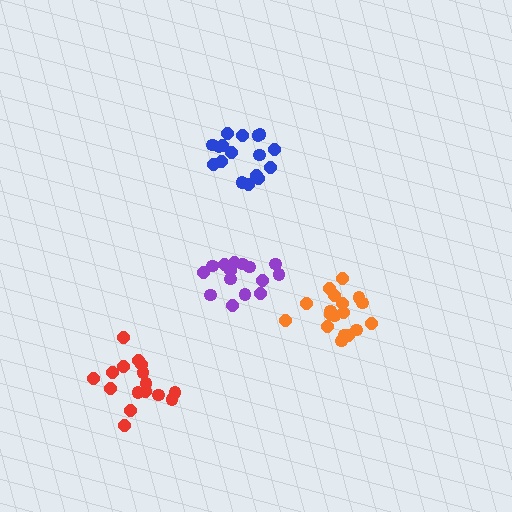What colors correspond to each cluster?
The clusters are colored: blue, orange, purple, red.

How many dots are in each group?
Group 1: 17 dots, Group 2: 18 dots, Group 3: 15 dots, Group 4: 16 dots (66 total).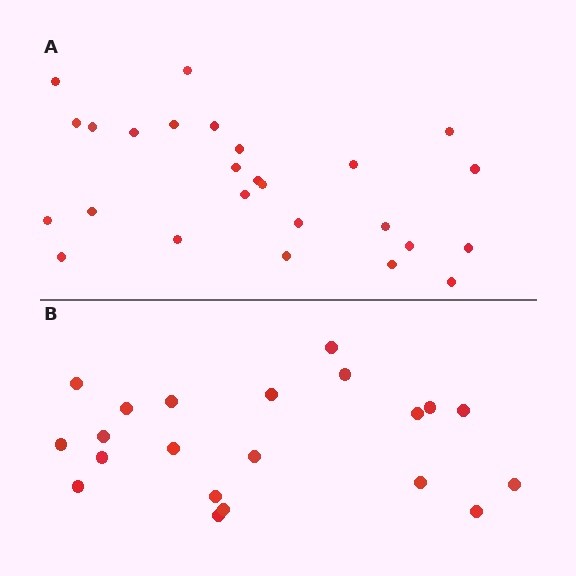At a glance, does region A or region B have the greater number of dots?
Region A (the top region) has more dots.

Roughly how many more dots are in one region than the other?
Region A has about 5 more dots than region B.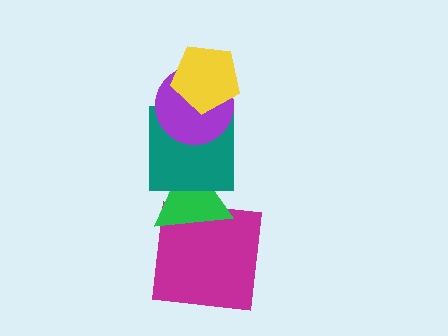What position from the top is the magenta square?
The magenta square is 5th from the top.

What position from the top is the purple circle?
The purple circle is 2nd from the top.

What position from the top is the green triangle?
The green triangle is 4th from the top.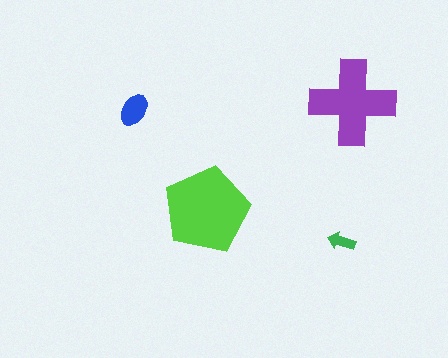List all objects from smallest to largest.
The green arrow, the blue ellipse, the purple cross, the lime pentagon.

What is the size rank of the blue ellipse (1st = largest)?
3rd.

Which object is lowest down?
The green arrow is bottommost.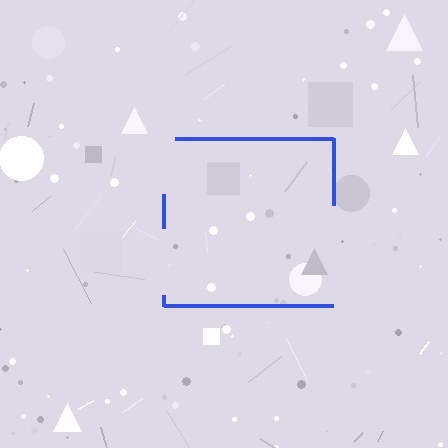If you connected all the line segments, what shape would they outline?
They would outline a square.